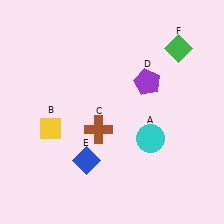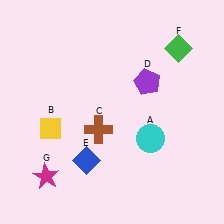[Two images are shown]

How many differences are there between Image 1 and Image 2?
There is 1 difference between the two images.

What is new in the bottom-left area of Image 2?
A magenta star (G) was added in the bottom-left area of Image 2.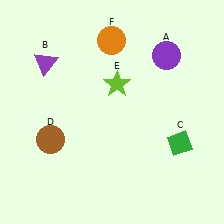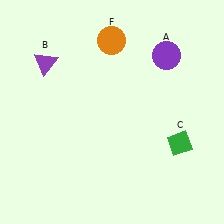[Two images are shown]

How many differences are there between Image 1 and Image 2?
There are 2 differences between the two images.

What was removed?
The lime star (E), the brown circle (D) were removed in Image 2.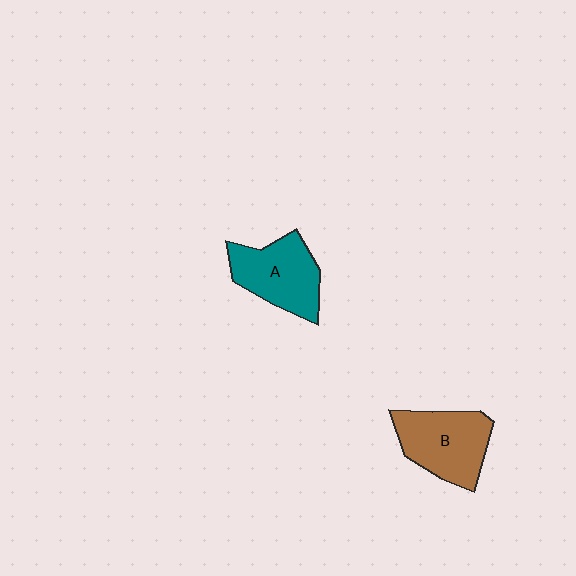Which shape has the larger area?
Shape B (brown).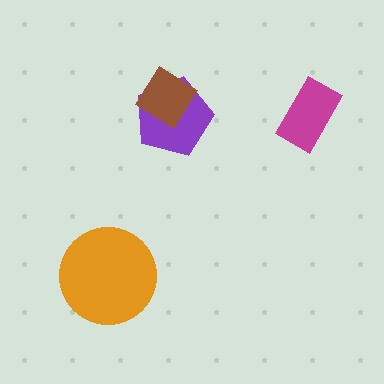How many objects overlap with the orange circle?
0 objects overlap with the orange circle.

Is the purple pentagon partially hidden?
Yes, it is partially covered by another shape.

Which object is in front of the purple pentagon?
The brown diamond is in front of the purple pentagon.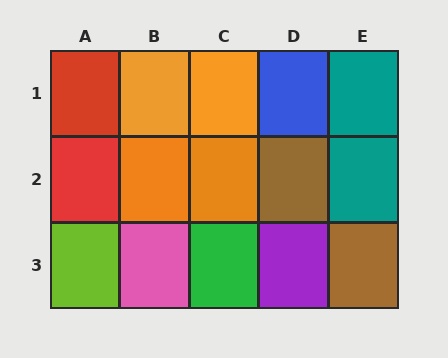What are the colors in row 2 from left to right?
Red, orange, orange, brown, teal.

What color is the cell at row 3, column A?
Lime.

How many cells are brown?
2 cells are brown.